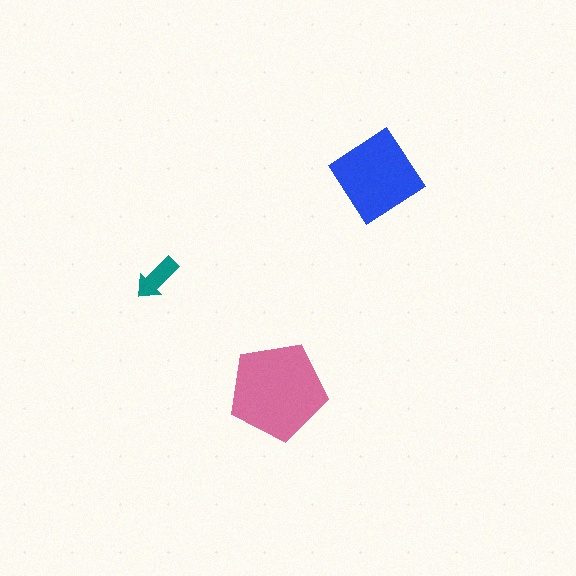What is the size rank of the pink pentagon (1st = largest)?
1st.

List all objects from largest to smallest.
The pink pentagon, the blue diamond, the teal arrow.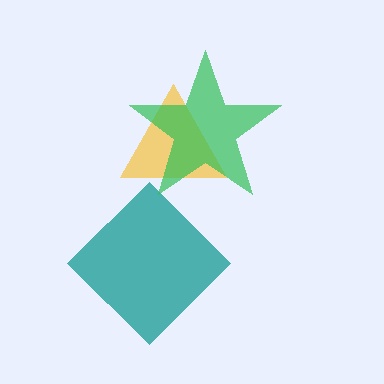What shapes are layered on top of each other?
The layered shapes are: a yellow triangle, a teal diamond, a green star.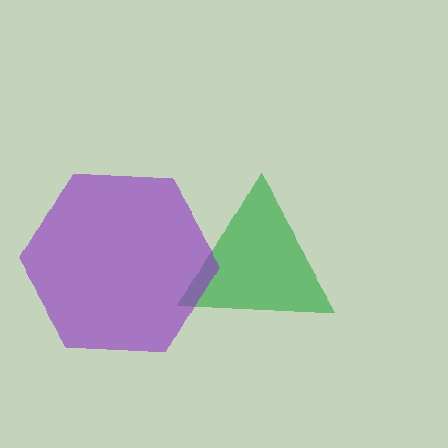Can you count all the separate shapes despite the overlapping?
Yes, there are 2 separate shapes.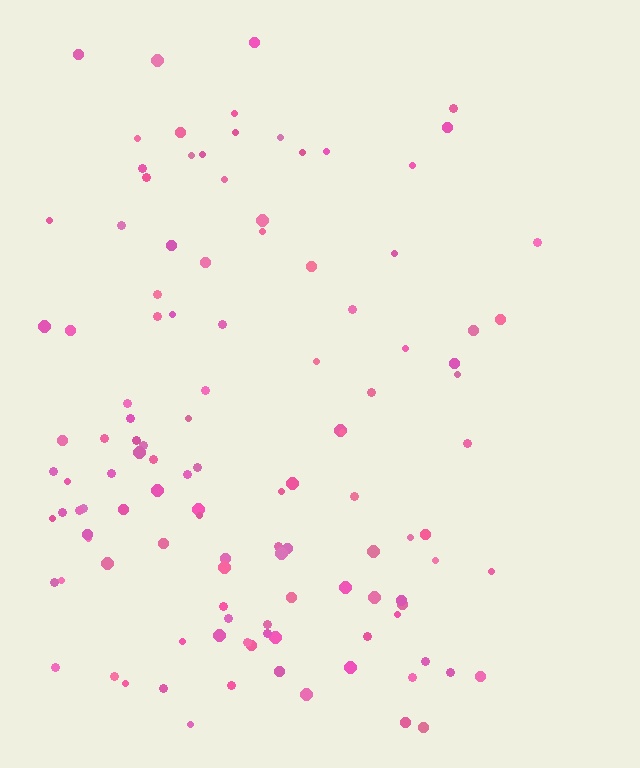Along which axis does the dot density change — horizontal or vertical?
Horizontal.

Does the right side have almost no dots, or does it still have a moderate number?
Still a moderate number, just noticeably fewer than the left.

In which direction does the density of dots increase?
From right to left, with the left side densest.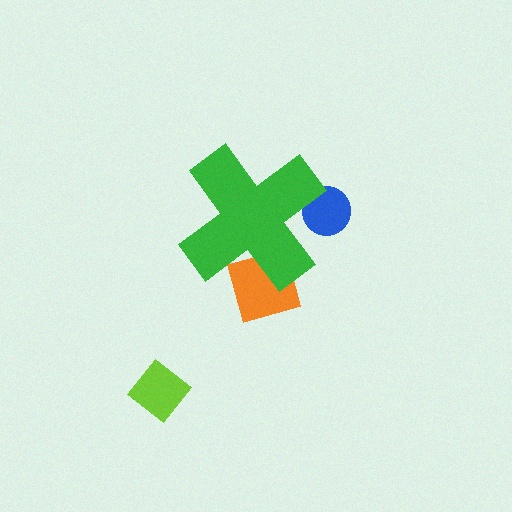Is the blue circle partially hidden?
Yes, the blue circle is partially hidden behind the green cross.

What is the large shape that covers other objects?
A green cross.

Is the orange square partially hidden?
Yes, the orange square is partially hidden behind the green cross.